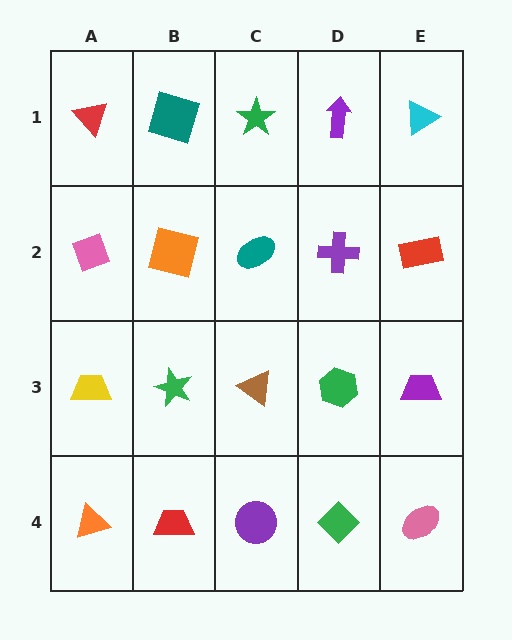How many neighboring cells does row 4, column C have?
3.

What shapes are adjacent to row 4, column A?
A yellow trapezoid (row 3, column A), a red trapezoid (row 4, column B).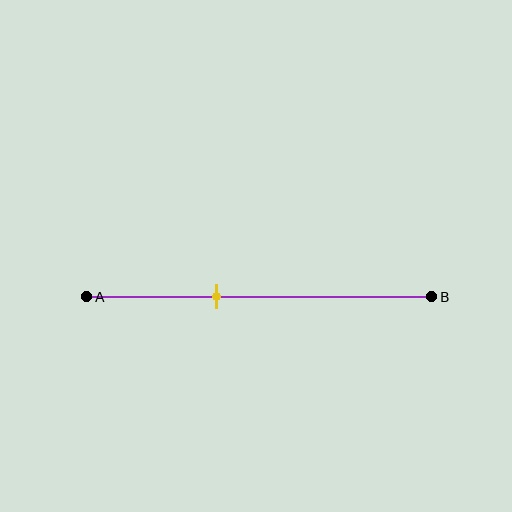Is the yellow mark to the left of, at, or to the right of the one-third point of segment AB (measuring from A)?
The yellow mark is to the right of the one-third point of segment AB.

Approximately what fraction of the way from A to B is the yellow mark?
The yellow mark is approximately 40% of the way from A to B.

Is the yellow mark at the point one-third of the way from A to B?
No, the mark is at about 40% from A, not at the 33% one-third point.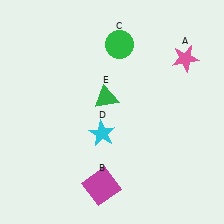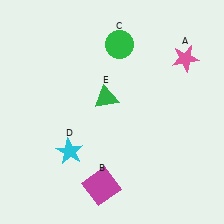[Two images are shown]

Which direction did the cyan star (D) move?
The cyan star (D) moved left.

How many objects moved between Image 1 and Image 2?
1 object moved between the two images.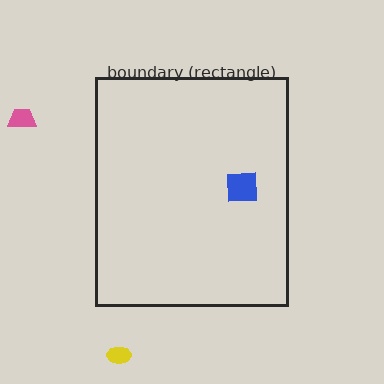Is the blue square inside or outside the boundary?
Inside.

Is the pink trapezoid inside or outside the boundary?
Outside.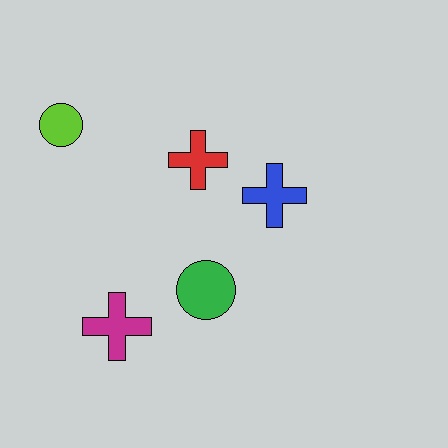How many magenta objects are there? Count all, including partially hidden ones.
There is 1 magenta object.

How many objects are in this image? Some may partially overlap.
There are 5 objects.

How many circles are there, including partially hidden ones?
There are 2 circles.